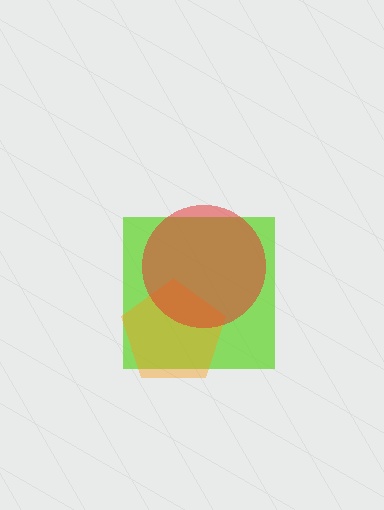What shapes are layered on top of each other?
The layered shapes are: a lime square, an orange pentagon, a red circle.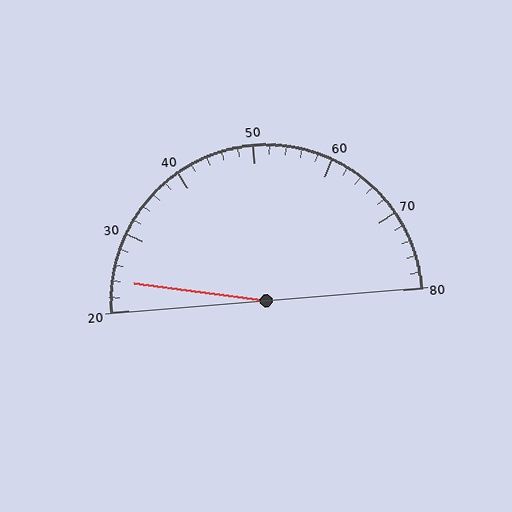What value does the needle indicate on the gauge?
The needle indicates approximately 24.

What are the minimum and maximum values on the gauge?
The gauge ranges from 20 to 80.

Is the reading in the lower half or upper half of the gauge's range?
The reading is in the lower half of the range (20 to 80).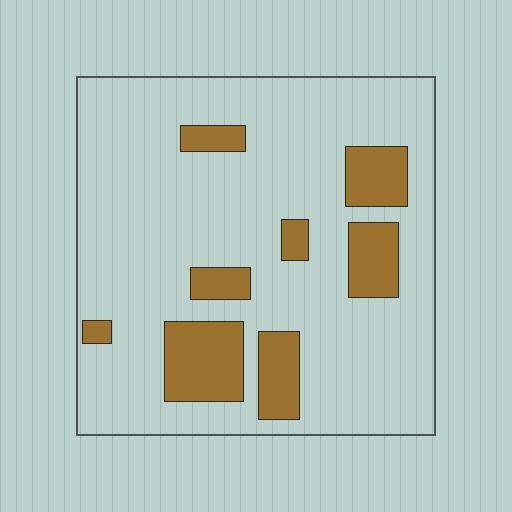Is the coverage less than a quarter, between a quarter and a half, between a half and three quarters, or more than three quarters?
Less than a quarter.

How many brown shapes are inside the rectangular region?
8.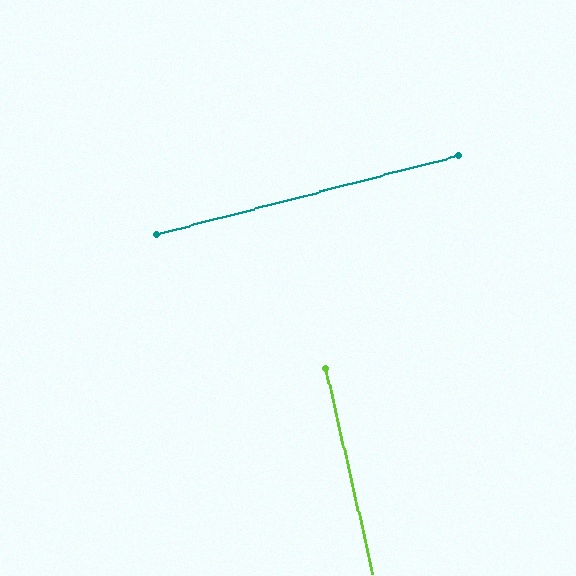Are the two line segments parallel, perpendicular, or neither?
Perpendicular — they meet at approximately 88°.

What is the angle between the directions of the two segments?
Approximately 88 degrees.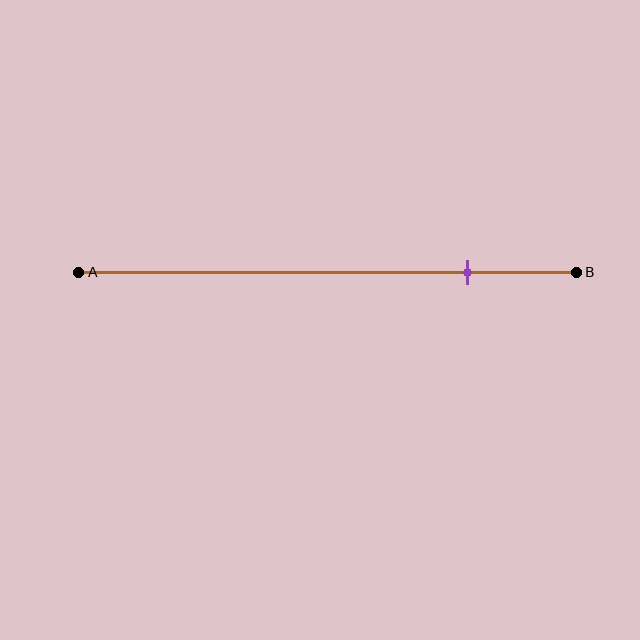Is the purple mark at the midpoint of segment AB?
No, the mark is at about 80% from A, not at the 50% midpoint.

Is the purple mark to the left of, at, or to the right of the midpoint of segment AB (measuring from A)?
The purple mark is to the right of the midpoint of segment AB.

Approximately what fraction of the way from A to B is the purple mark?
The purple mark is approximately 80% of the way from A to B.